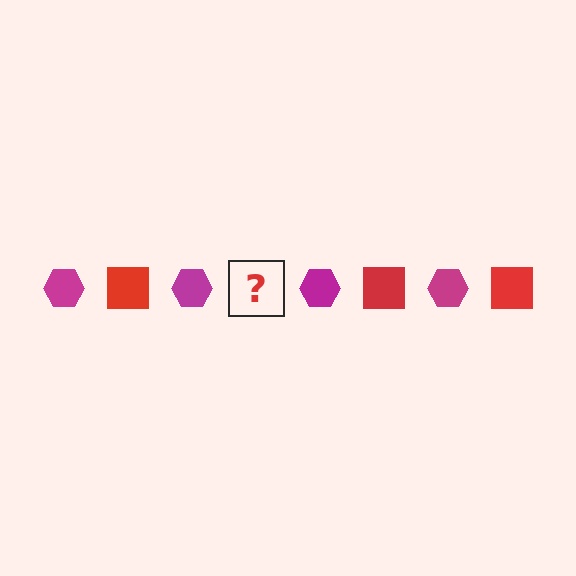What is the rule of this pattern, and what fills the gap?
The rule is that the pattern alternates between magenta hexagon and red square. The gap should be filled with a red square.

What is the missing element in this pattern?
The missing element is a red square.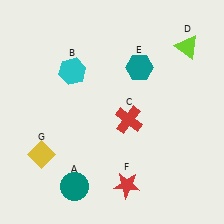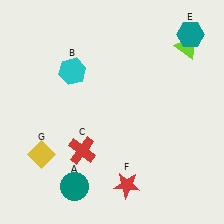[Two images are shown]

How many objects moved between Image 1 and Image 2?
2 objects moved between the two images.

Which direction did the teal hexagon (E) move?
The teal hexagon (E) moved right.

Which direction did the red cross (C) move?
The red cross (C) moved left.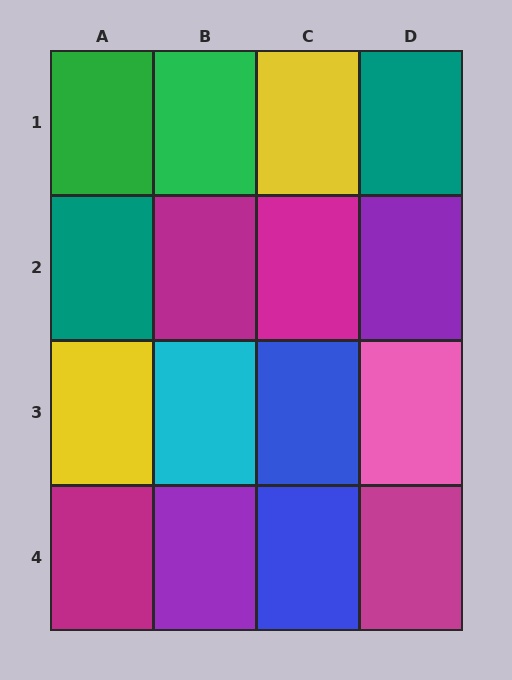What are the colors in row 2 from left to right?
Teal, magenta, magenta, purple.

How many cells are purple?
2 cells are purple.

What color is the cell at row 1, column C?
Yellow.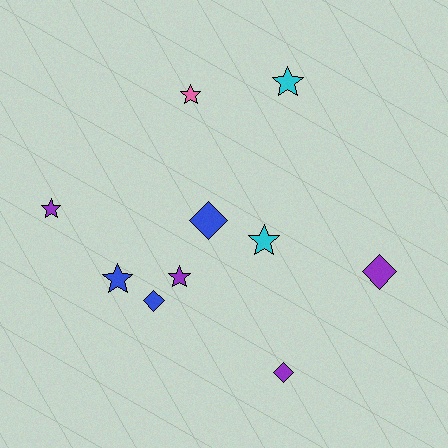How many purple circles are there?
There are no purple circles.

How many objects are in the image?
There are 10 objects.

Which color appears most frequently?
Purple, with 4 objects.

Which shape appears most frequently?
Star, with 6 objects.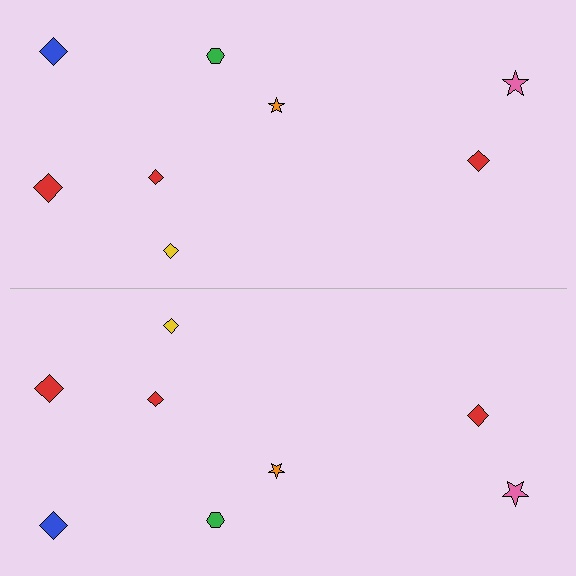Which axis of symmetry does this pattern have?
The pattern has a horizontal axis of symmetry running through the center of the image.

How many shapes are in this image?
There are 16 shapes in this image.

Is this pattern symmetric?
Yes, this pattern has bilateral (reflection) symmetry.